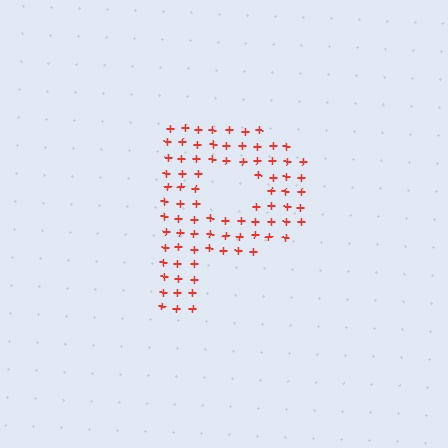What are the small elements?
The small elements are plus signs.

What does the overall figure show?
The overall figure shows the letter P.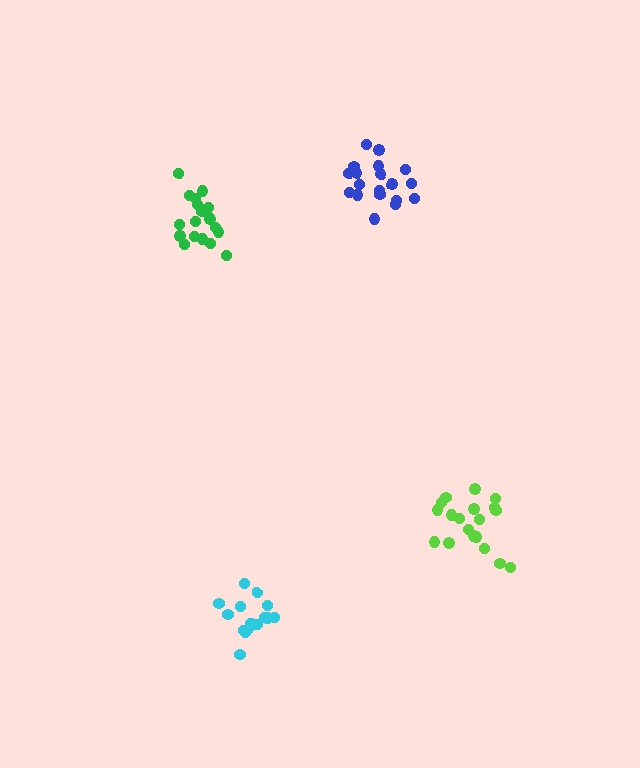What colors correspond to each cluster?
The clusters are colored: cyan, blue, green, lime.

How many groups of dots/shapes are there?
There are 4 groups.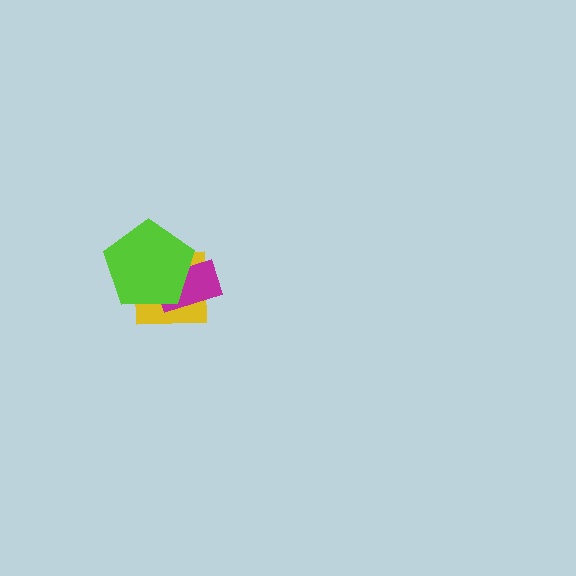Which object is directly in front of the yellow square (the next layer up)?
The magenta rectangle is directly in front of the yellow square.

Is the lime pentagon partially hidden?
No, no other shape covers it.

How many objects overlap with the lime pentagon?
2 objects overlap with the lime pentagon.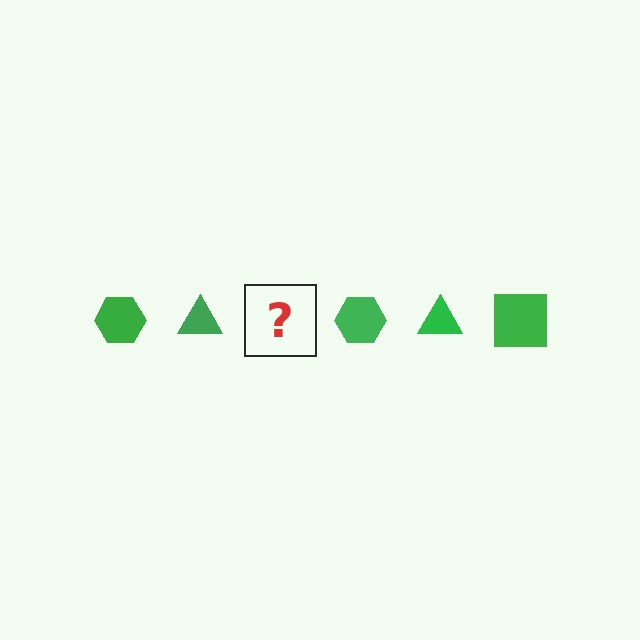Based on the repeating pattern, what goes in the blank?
The blank should be a green square.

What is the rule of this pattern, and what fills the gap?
The rule is that the pattern cycles through hexagon, triangle, square shapes in green. The gap should be filled with a green square.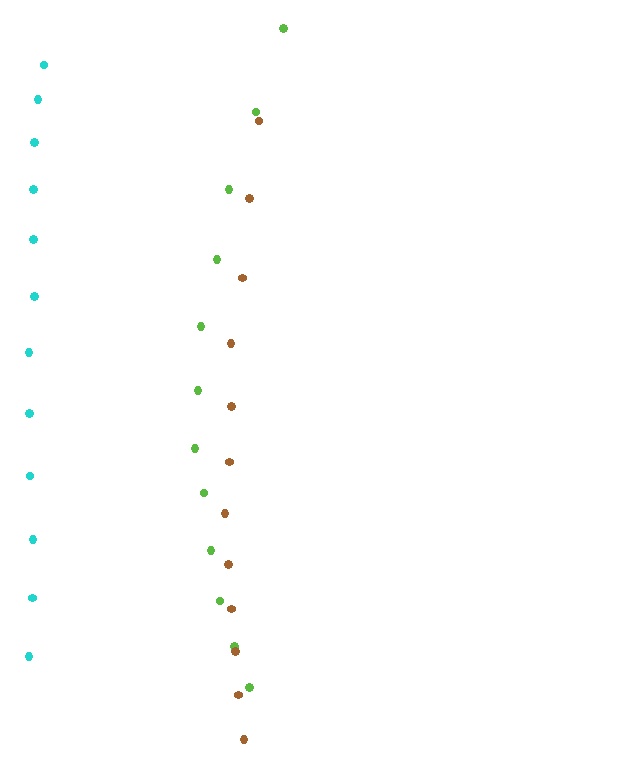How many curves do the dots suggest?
There are 3 distinct paths.